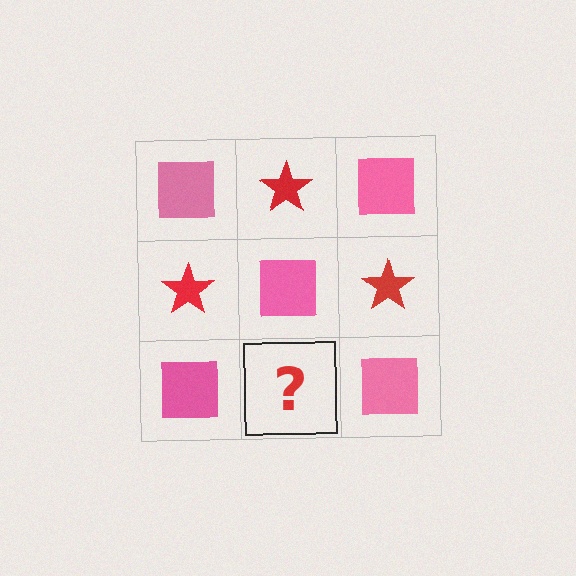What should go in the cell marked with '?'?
The missing cell should contain a red star.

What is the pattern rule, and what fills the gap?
The rule is that it alternates pink square and red star in a checkerboard pattern. The gap should be filled with a red star.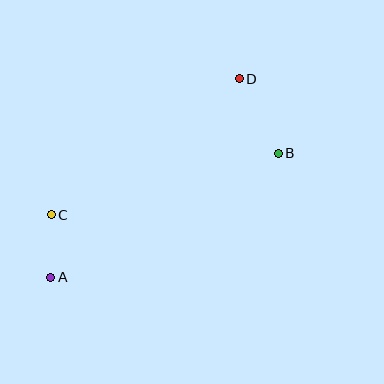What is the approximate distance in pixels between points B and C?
The distance between B and C is approximately 235 pixels.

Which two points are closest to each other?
Points A and C are closest to each other.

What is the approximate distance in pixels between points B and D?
The distance between B and D is approximately 84 pixels.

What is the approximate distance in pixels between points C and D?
The distance between C and D is approximately 232 pixels.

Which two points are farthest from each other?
Points A and D are farthest from each other.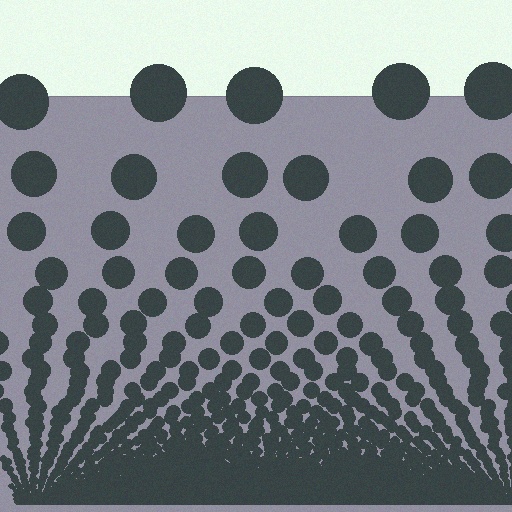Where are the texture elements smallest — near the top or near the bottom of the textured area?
Near the bottom.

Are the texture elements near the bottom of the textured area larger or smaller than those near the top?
Smaller. The gradient is inverted — elements near the bottom are smaller and denser.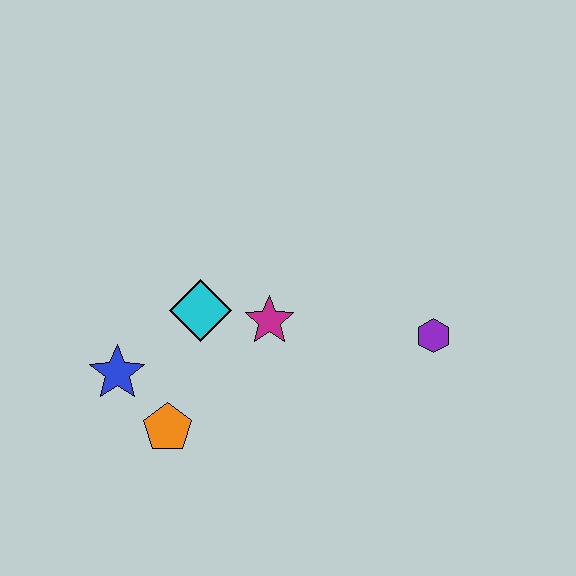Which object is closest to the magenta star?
The cyan diamond is closest to the magenta star.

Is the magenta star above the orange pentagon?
Yes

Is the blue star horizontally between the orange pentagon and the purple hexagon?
No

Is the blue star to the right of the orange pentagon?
No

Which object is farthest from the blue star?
The purple hexagon is farthest from the blue star.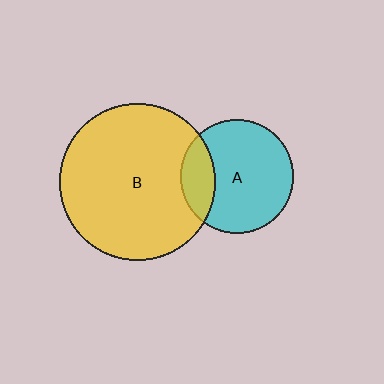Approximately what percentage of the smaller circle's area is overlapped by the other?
Approximately 20%.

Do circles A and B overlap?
Yes.